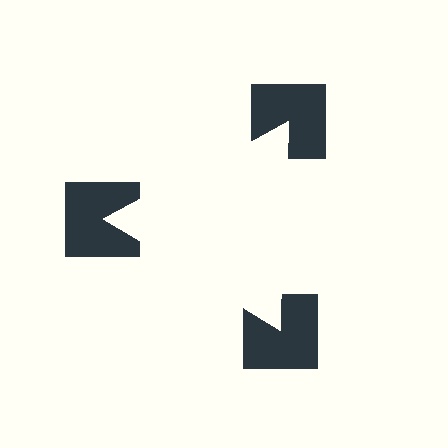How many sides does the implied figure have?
3 sides.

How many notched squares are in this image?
There are 3 — one at each vertex of the illusory triangle.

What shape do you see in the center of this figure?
An illusory triangle — its edges are inferred from the aligned wedge cuts in the notched squares, not physically drawn.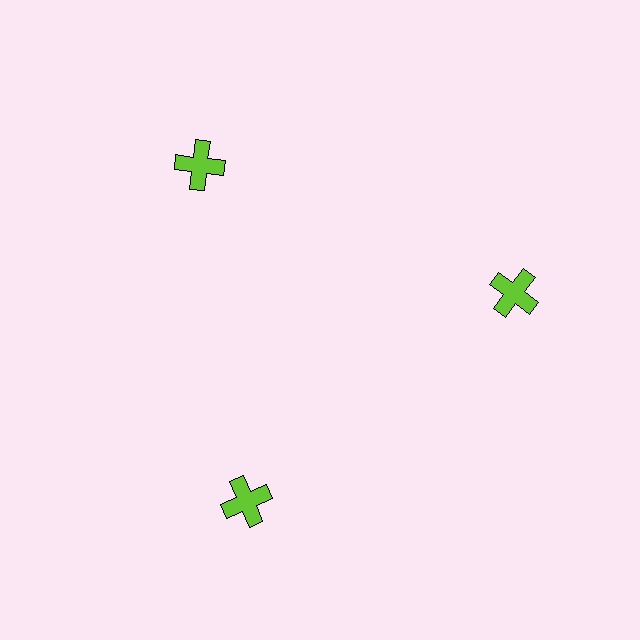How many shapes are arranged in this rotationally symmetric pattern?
There are 3 shapes, arranged in 3 groups of 1.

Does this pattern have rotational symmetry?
Yes, this pattern has 3-fold rotational symmetry. It looks the same after rotating 120 degrees around the center.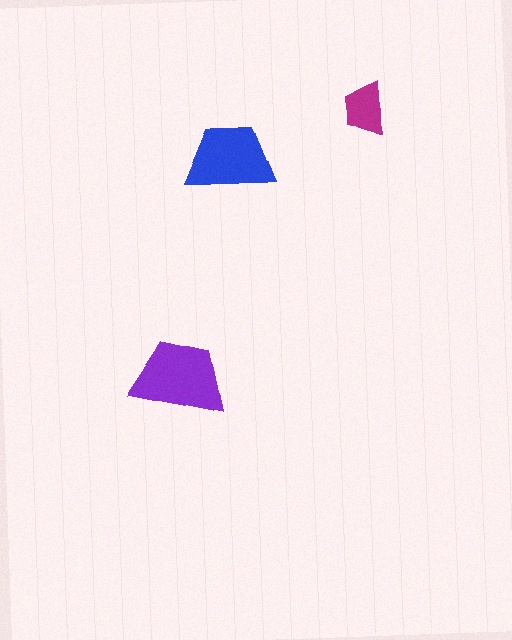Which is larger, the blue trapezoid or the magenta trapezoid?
The blue one.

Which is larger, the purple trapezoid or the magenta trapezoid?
The purple one.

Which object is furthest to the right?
The magenta trapezoid is rightmost.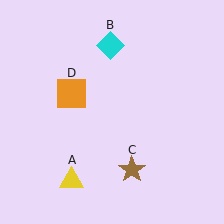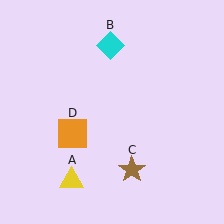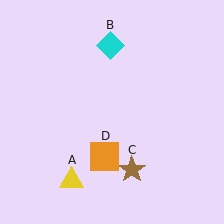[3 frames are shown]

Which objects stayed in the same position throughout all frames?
Yellow triangle (object A) and cyan diamond (object B) and brown star (object C) remained stationary.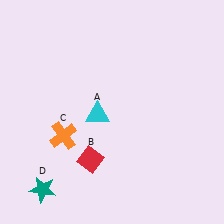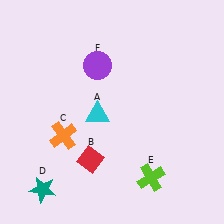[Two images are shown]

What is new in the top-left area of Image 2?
A purple circle (F) was added in the top-left area of Image 2.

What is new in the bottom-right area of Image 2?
A lime cross (E) was added in the bottom-right area of Image 2.